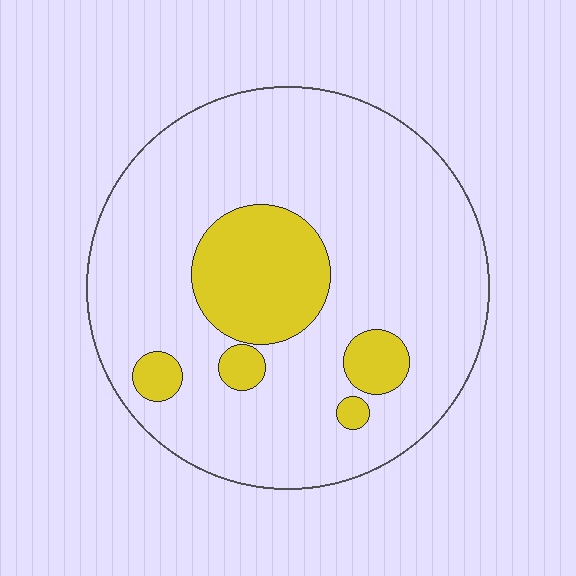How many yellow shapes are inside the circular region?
5.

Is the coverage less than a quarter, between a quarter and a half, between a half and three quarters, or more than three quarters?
Less than a quarter.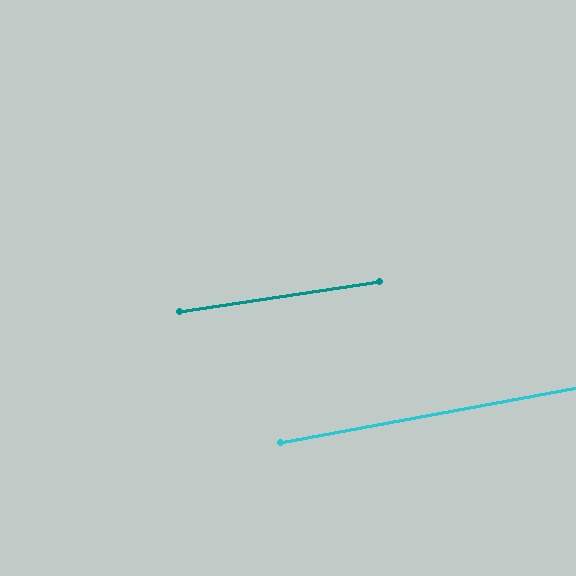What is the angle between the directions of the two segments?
Approximately 2 degrees.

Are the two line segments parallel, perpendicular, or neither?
Parallel — their directions differ by only 1.9°.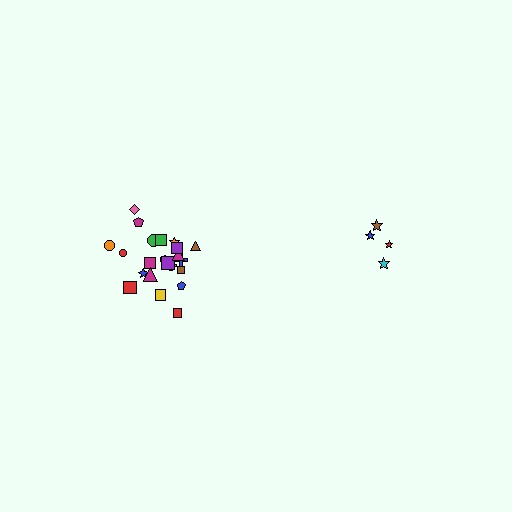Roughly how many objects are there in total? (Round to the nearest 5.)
Roughly 25 objects in total.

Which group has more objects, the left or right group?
The left group.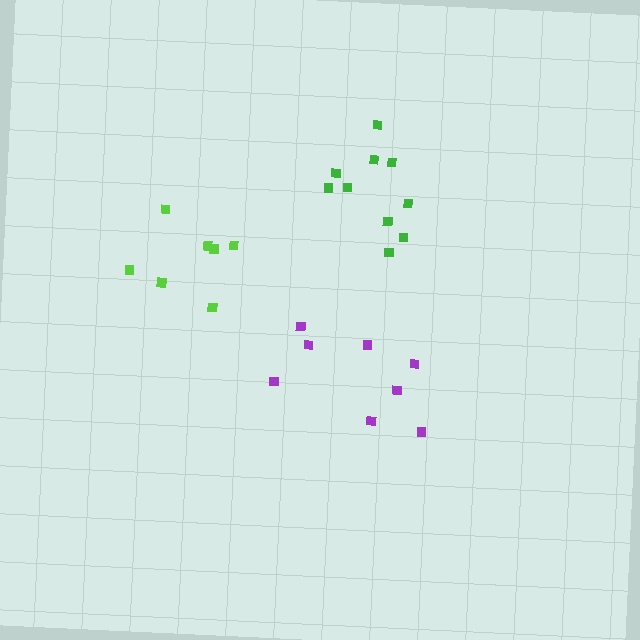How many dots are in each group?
Group 1: 10 dots, Group 2: 8 dots, Group 3: 7 dots (25 total).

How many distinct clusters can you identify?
There are 3 distinct clusters.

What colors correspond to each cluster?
The clusters are colored: green, purple, lime.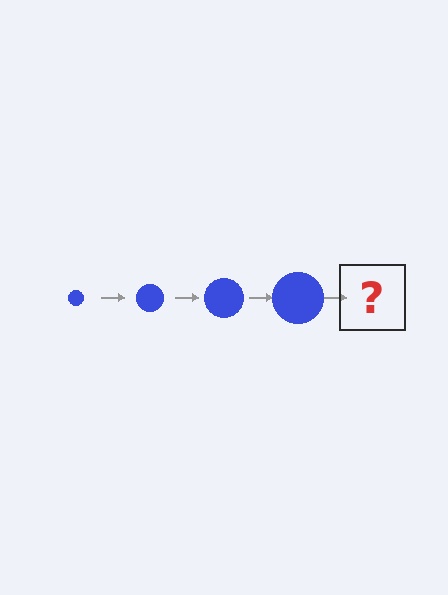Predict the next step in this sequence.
The next step is a blue circle, larger than the previous one.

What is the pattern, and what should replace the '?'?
The pattern is that the circle gets progressively larger each step. The '?' should be a blue circle, larger than the previous one.